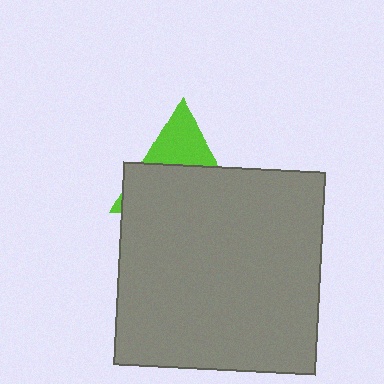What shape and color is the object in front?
The object in front is a gray square.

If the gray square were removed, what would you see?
You would see the complete lime triangle.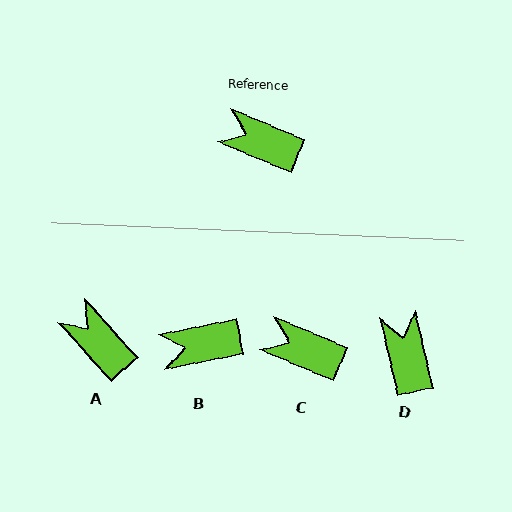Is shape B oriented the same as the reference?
No, it is off by about 33 degrees.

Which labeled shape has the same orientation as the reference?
C.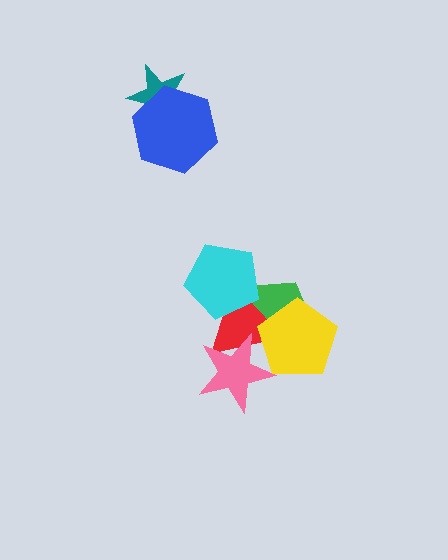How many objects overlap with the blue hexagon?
1 object overlaps with the blue hexagon.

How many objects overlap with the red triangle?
4 objects overlap with the red triangle.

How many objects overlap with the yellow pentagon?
3 objects overlap with the yellow pentagon.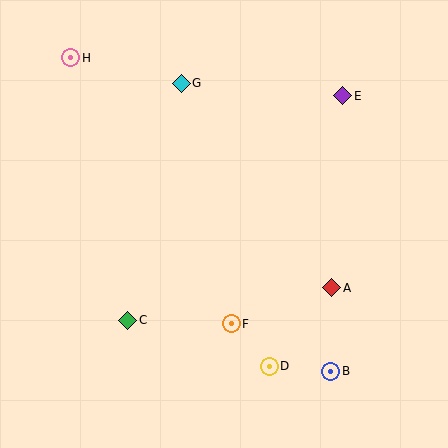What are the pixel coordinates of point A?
Point A is at (332, 288).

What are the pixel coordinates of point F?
Point F is at (231, 324).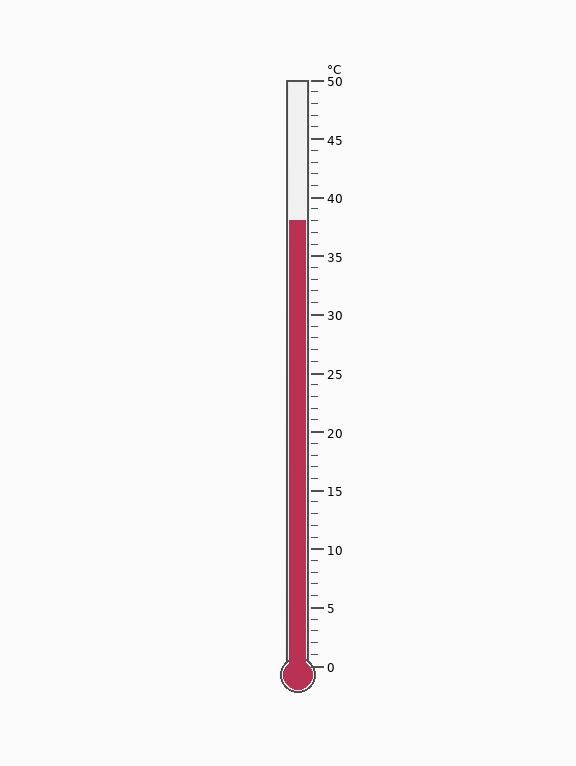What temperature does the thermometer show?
The thermometer shows approximately 38°C.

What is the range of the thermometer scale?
The thermometer scale ranges from 0°C to 50°C.